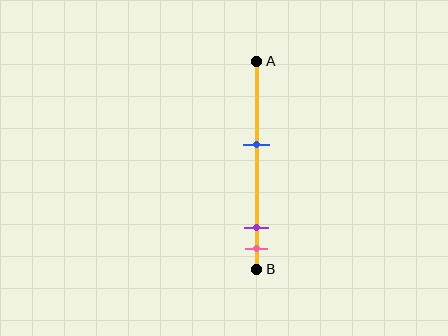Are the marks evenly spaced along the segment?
No, the marks are not evenly spaced.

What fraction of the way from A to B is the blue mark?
The blue mark is approximately 40% (0.4) of the way from A to B.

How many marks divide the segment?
There are 3 marks dividing the segment.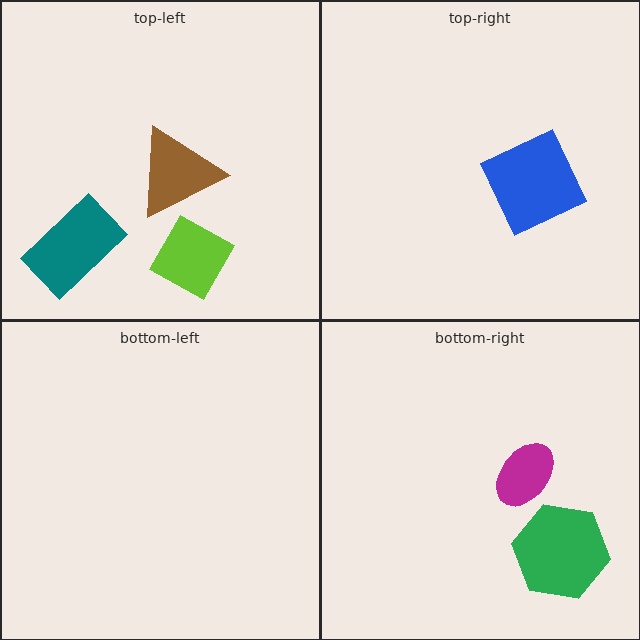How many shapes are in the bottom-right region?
2.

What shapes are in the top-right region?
The blue square.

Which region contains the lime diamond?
The top-left region.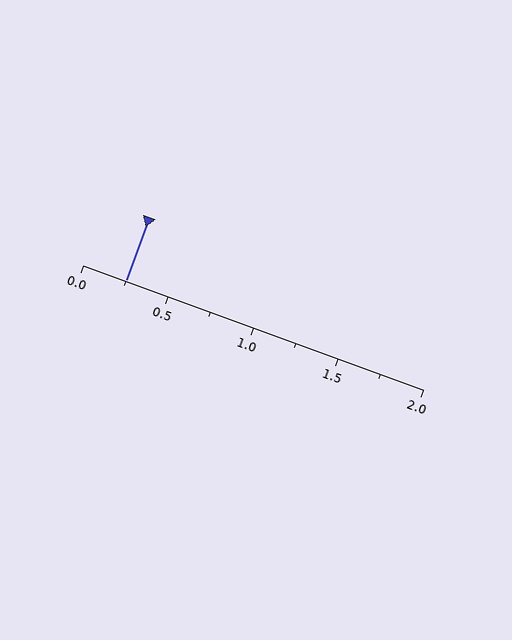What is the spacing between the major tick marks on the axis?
The major ticks are spaced 0.5 apart.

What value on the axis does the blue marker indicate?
The marker indicates approximately 0.25.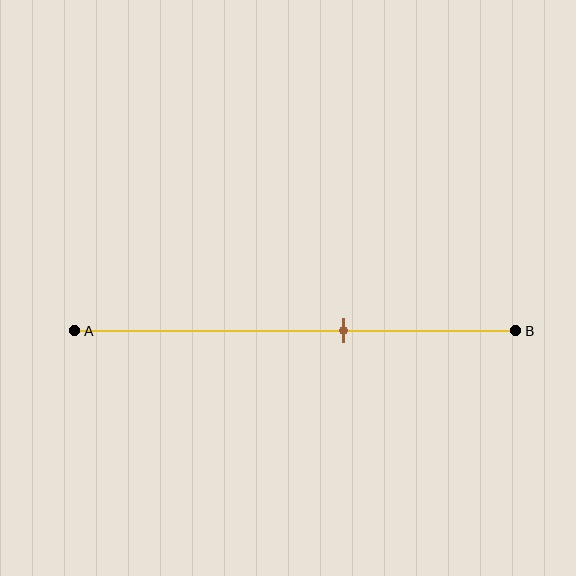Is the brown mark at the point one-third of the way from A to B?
No, the mark is at about 60% from A, not at the 33% one-third point.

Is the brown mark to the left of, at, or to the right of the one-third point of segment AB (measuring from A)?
The brown mark is to the right of the one-third point of segment AB.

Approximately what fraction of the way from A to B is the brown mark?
The brown mark is approximately 60% of the way from A to B.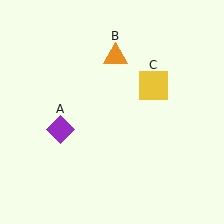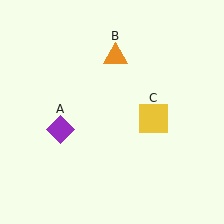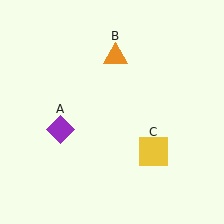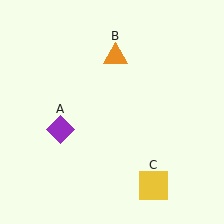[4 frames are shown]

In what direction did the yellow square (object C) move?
The yellow square (object C) moved down.